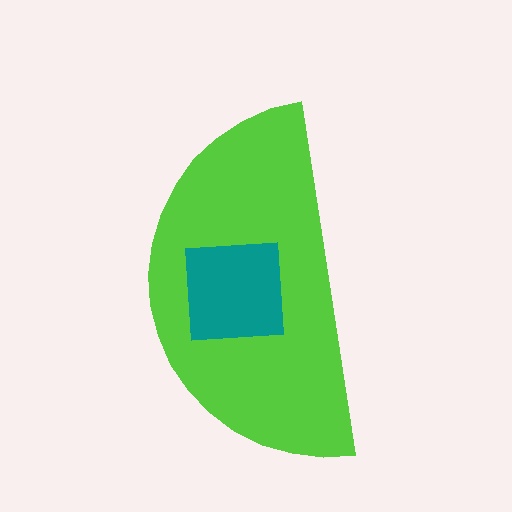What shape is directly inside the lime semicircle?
The teal square.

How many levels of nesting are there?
2.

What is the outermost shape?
The lime semicircle.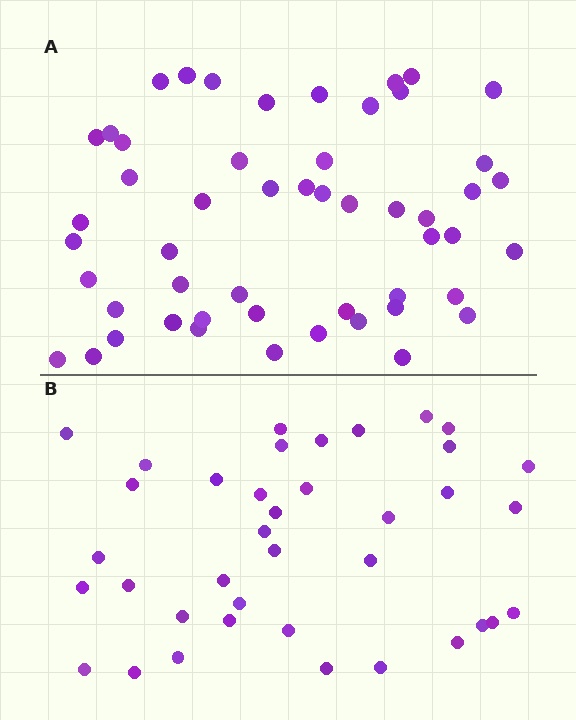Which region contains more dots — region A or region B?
Region A (the top region) has more dots.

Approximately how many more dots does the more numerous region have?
Region A has approximately 15 more dots than region B.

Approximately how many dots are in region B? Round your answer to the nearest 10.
About 40 dots. (The exact count is 38, which rounds to 40.)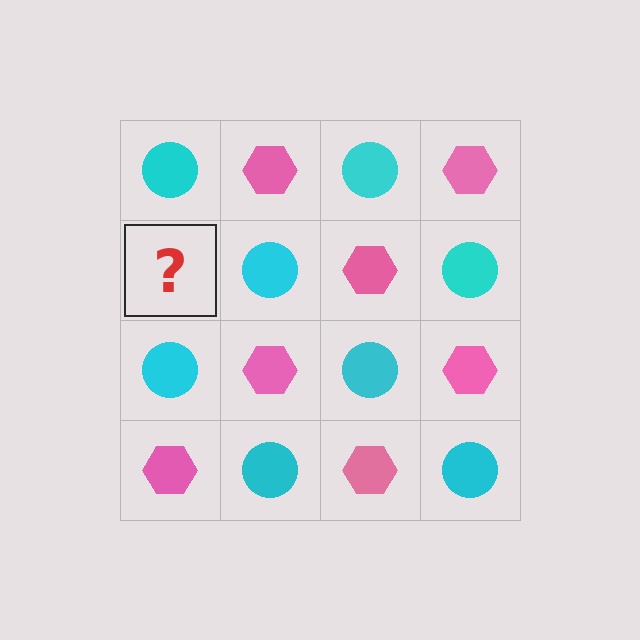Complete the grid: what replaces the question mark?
The question mark should be replaced with a pink hexagon.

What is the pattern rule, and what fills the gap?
The rule is that it alternates cyan circle and pink hexagon in a checkerboard pattern. The gap should be filled with a pink hexagon.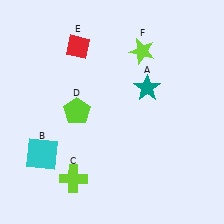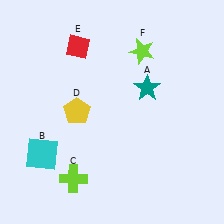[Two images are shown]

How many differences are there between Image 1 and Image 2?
There is 1 difference between the two images.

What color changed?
The pentagon (D) changed from lime in Image 1 to yellow in Image 2.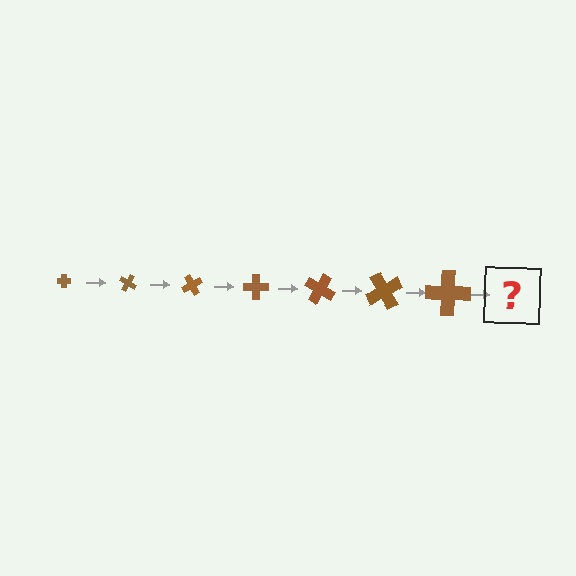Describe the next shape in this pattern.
It should be a cross, larger than the previous one and rotated 210 degrees from the start.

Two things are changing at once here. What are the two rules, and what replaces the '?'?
The two rules are that the cross grows larger each step and it rotates 30 degrees each step. The '?' should be a cross, larger than the previous one and rotated 210 degrees from the start.